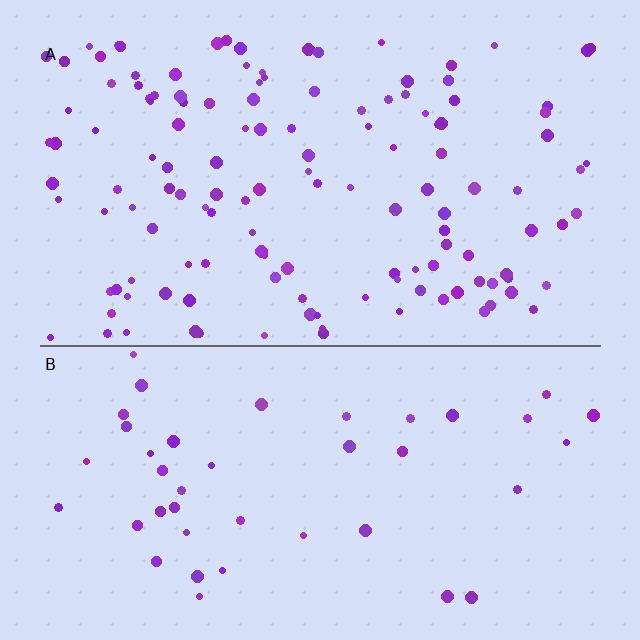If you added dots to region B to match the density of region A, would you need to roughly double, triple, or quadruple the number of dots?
Approximately triple.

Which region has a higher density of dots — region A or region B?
A (the top).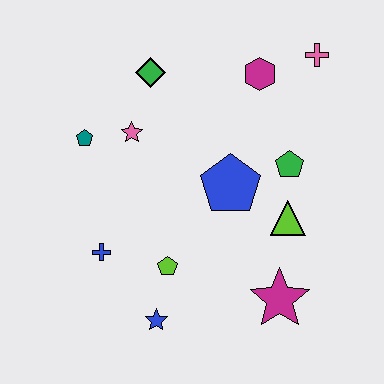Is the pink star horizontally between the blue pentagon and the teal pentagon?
Yes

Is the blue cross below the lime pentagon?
No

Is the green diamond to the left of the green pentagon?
Yes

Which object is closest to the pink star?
The teal pentagon is closest to the pink star.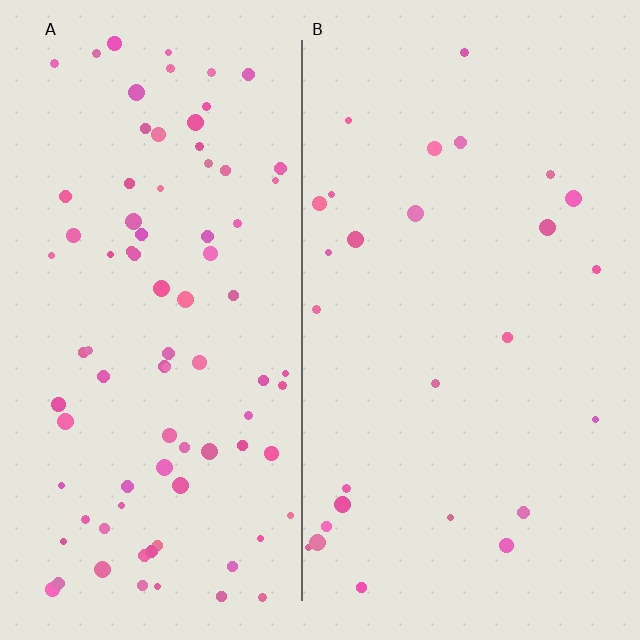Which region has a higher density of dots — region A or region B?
A (the left).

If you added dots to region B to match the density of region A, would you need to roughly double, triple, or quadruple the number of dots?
Approximately triple.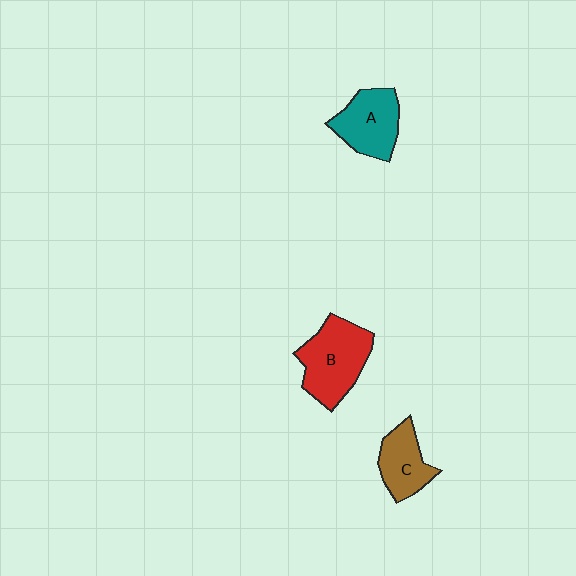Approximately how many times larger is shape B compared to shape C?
Approximately 1.5 times.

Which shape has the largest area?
Shape B (red).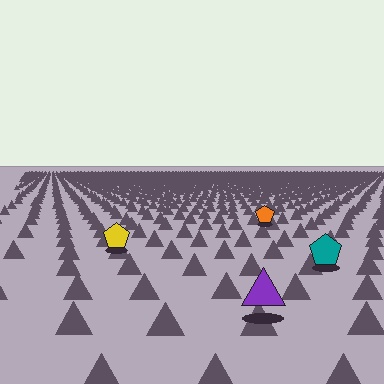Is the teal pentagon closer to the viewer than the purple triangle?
No. The purple triangle is closer — you can tell from the texture gradient: the ground texture is coarser near it.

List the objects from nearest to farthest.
From nearest to farthest: the purple triangle, the teal pentagon, the yellow pentagon, the orange pentagon.